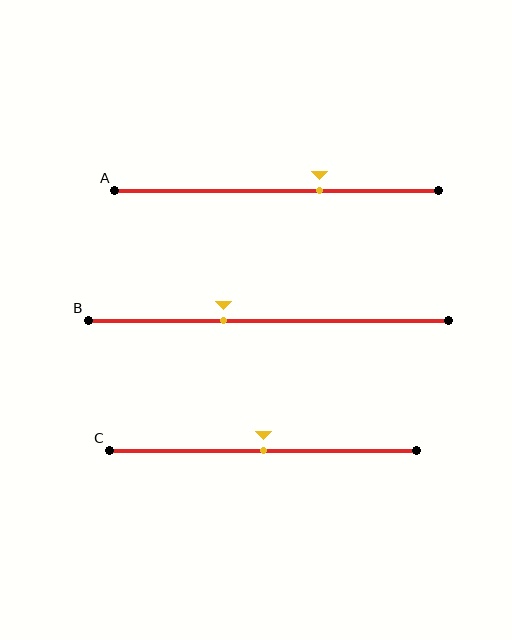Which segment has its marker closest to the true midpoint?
Segment C has its marker closest to the true midpoint.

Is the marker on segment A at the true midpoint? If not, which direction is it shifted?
No, the marker on segment A is shifted to the right by about 13% of the segment length.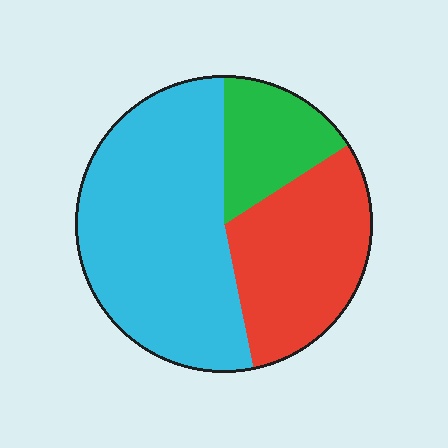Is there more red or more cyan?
Cyan.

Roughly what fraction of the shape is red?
Red takes up about one third (1/3) of the shape.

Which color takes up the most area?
Cyan, at roughly 55%.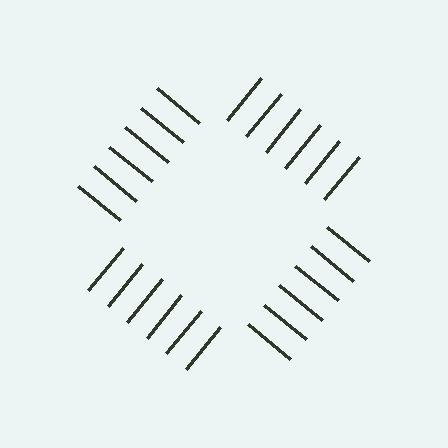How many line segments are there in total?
24 — 6 along each of the 4 edges.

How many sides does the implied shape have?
4 sides — the line-ends trace a square.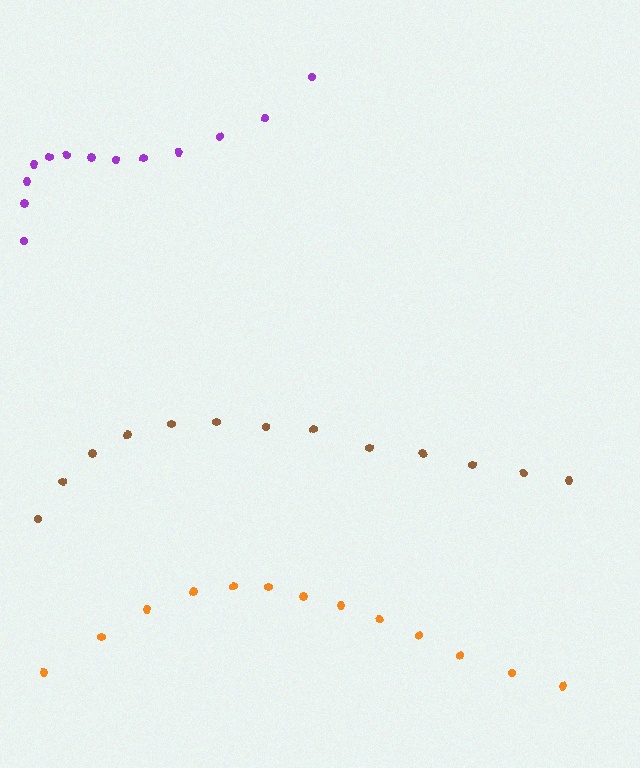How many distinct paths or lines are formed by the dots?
There are 3 distinct paths.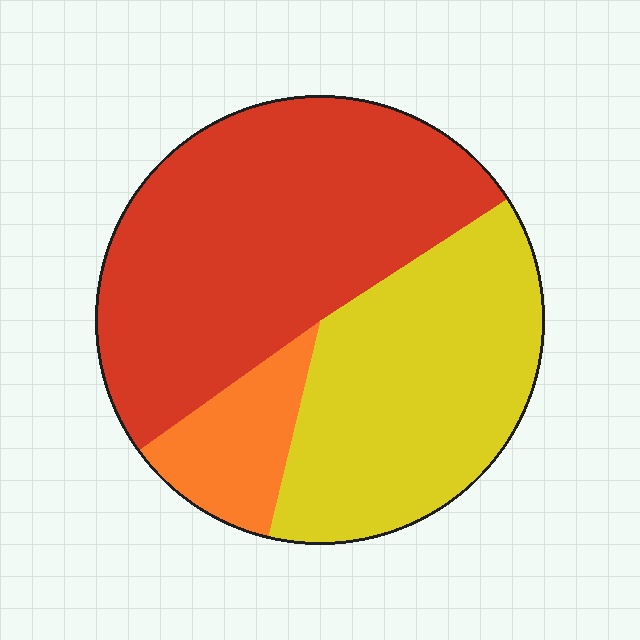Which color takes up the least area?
Orange, at roughly 10%.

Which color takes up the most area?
Red, at roughly 50%.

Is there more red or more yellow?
Red.